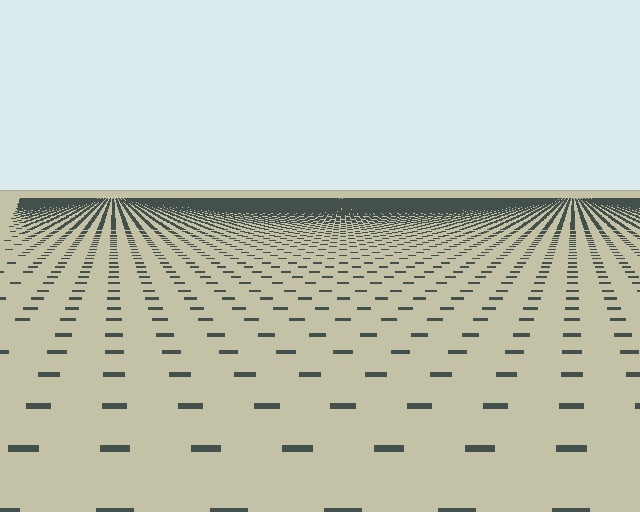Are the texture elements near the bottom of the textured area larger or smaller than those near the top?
Larger. Near the bottom, elements are closer to the viewer and appear at a bigger on-screen size.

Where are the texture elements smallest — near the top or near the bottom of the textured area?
Near the top.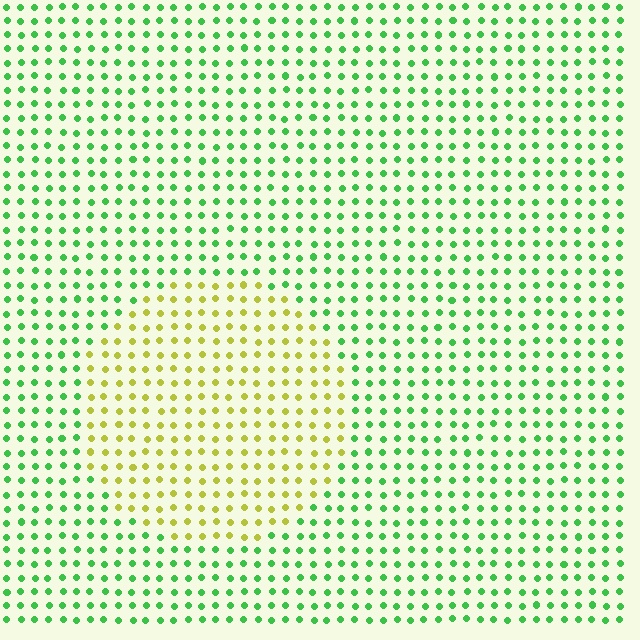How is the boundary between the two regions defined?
The boundary is defined purely by a slight shift in hue (about 60 degrees). Spacing, size, and orientation are identical on both sides.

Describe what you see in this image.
The image is filled with small green elements in a uniform arrangement. A circle-shaped region is visible where the elements are tinted to a slightly different hue, forming a subtle color boundary.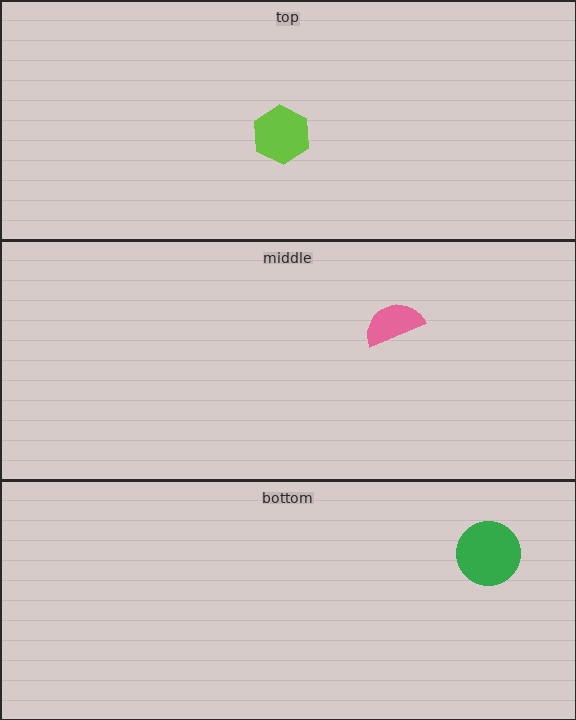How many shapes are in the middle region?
1.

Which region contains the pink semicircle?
The middle region.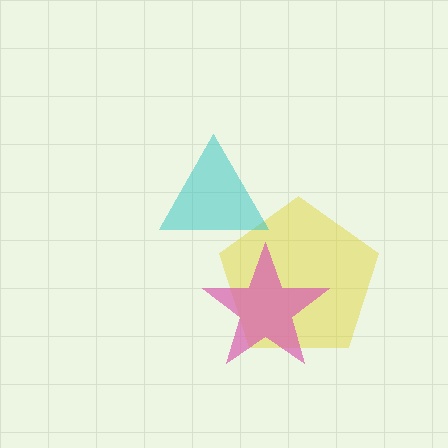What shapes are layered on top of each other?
The layered shapes are: a yellow pentagon, a pink star, a cyan triangle.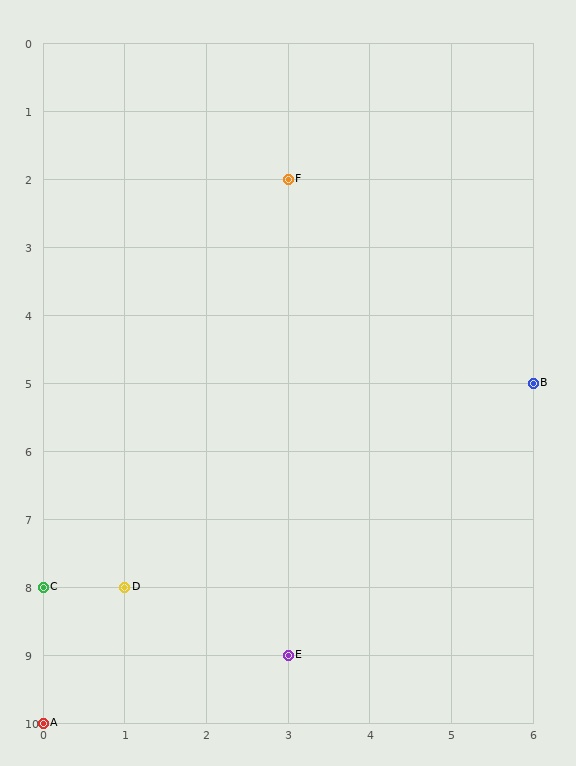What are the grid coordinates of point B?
Point B is at grid coordinates (6, 5).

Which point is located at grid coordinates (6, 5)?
Point B is at (6, 5).